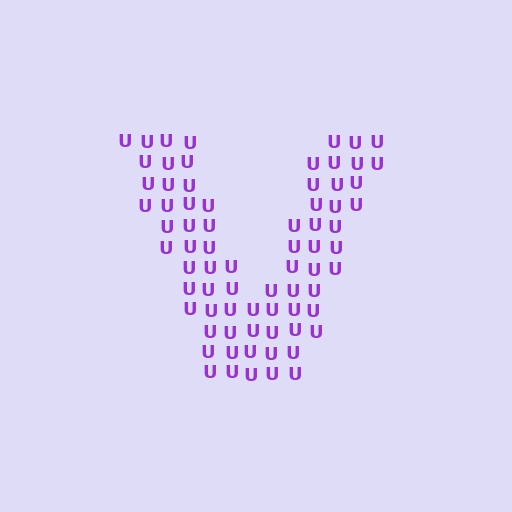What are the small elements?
The small elements are letter U's.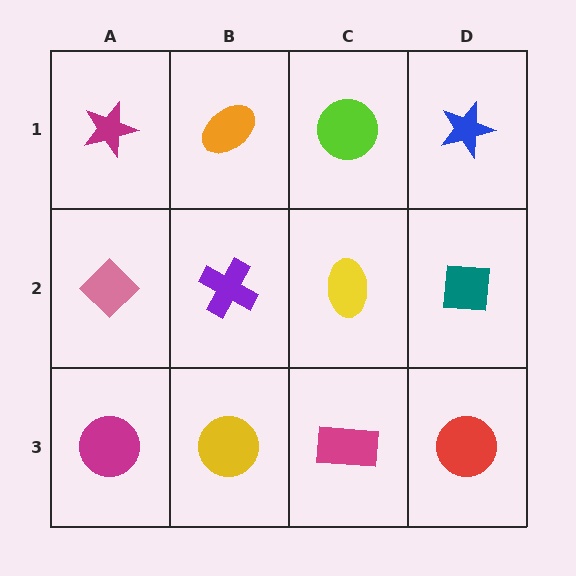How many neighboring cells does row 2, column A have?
3.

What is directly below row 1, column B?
A purple cross.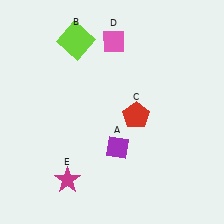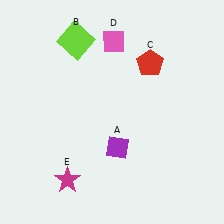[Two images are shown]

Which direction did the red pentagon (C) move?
The red pentagon (C) moved up.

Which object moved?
The red pentagon (C) moved up.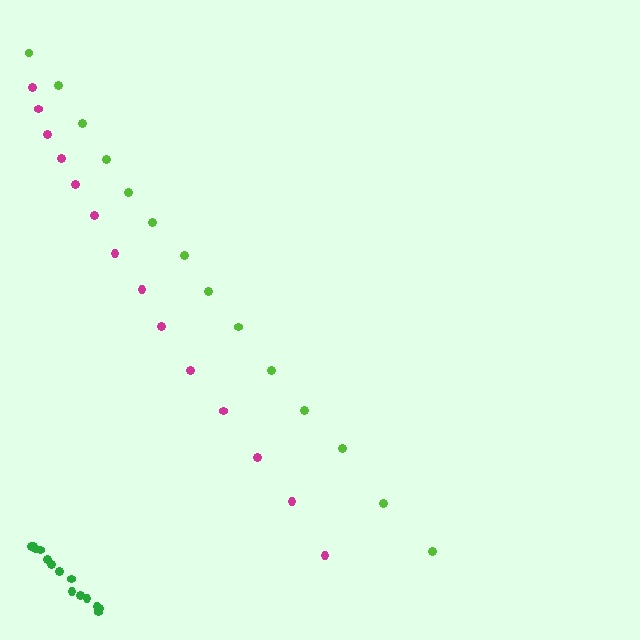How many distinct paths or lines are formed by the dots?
There are 3 distinct paths.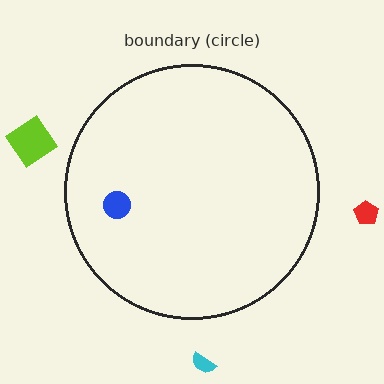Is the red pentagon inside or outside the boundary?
Outside.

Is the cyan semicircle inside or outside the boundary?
Outside.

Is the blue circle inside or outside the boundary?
Inside.